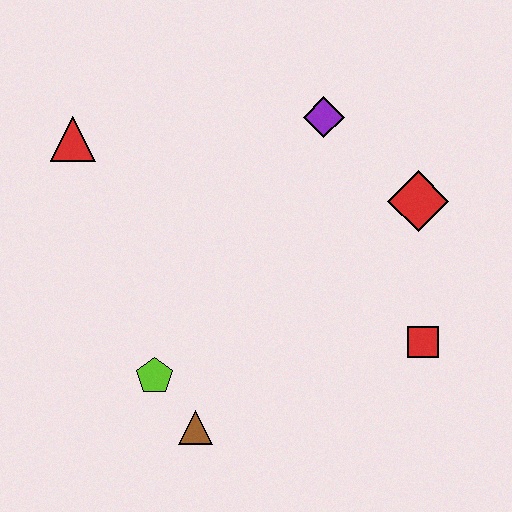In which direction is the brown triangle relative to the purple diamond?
The brown triangle is below the purple diamond.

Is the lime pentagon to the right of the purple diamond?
No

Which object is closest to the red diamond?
The purple diamond is closest to the red diamond.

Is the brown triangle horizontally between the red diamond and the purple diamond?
No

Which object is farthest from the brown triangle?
The purple diamond is farthest from the brown triangle.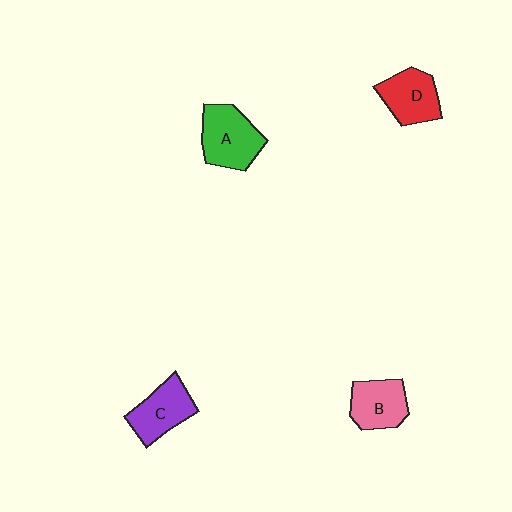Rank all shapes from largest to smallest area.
From largest to smallest: A (green), C (purple), D (red), B (pink).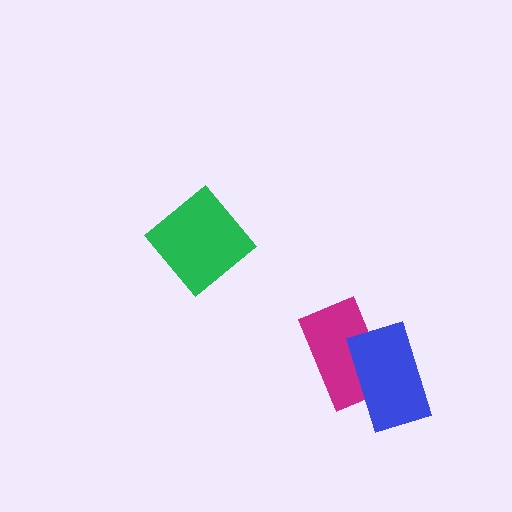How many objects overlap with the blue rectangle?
1 object overlaps with the blue rectangle.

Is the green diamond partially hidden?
No, no other shape covers it.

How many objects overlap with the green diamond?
0 objects overlap with the green diamond.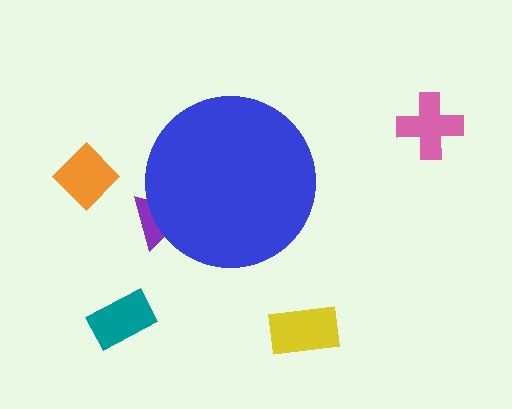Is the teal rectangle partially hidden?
No, the teal rectangle is fully visible.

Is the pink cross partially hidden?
No, the pink cross is fully visible.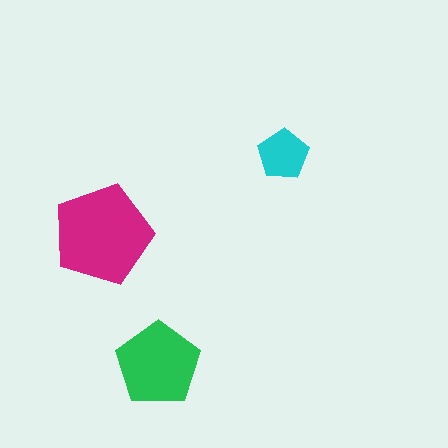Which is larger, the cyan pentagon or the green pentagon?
The green one.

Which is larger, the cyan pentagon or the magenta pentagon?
The magenta one.